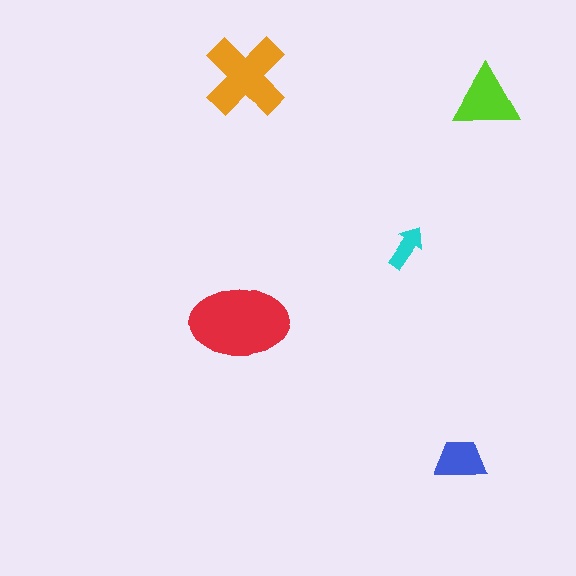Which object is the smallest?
The cyan arrow.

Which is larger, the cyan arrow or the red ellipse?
The red ellipse.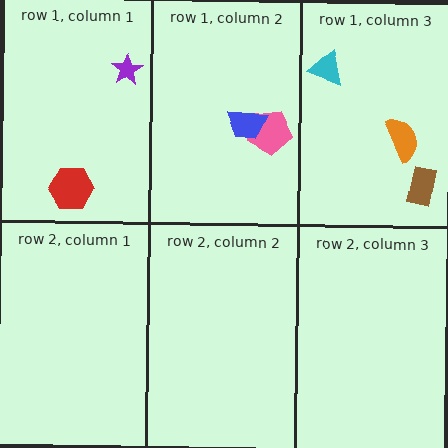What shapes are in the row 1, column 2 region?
The pink pentagon, the blue trapezoid.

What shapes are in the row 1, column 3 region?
The cyan triangle, the orange semicircle, the brown rectangle.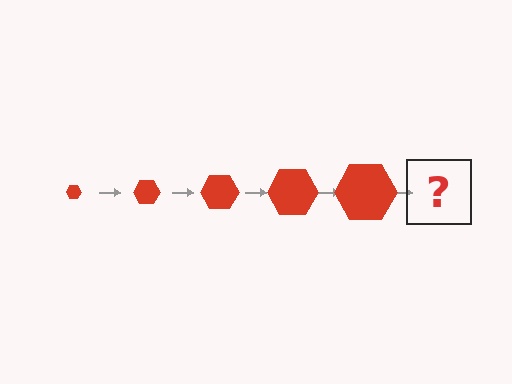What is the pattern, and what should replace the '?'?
The pattern is that the hexagon gets progressively larger each step. The '?' should be a red hexagon, larger than the previous one.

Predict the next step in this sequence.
The next step is a red hexagon, larger than the previous one.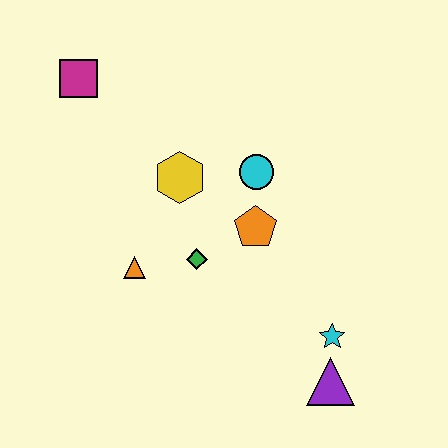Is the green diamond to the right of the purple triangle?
No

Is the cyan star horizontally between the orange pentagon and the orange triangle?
No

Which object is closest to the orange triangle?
The green diamond is closest to the orange triangle.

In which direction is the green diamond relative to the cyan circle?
The green diamond is below the cyan circle.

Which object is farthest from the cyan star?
The magenta square is farthest from the cyan star.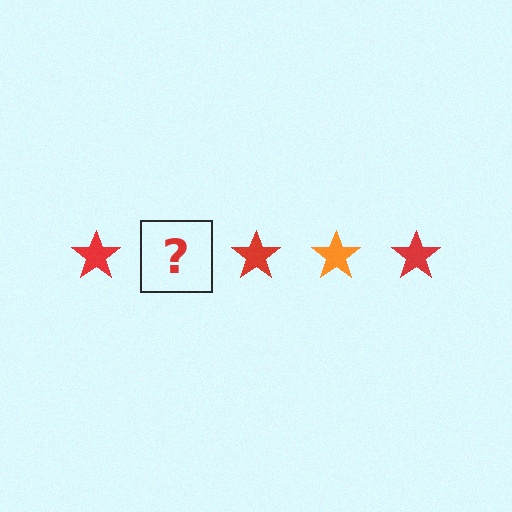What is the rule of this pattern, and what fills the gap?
The rule is that the pattern cycles through red, orange stars. The gap should be filled with an orange star.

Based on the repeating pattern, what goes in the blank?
The blank should be an orange star.